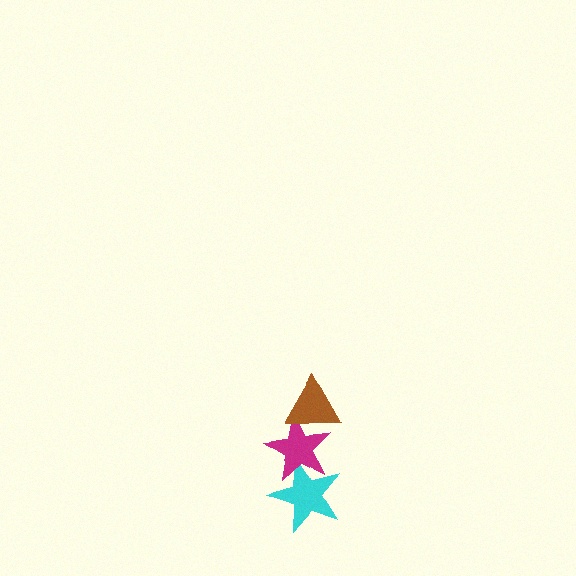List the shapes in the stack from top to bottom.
From top to bottom: the brown triangle, the magenta star, the cyan star.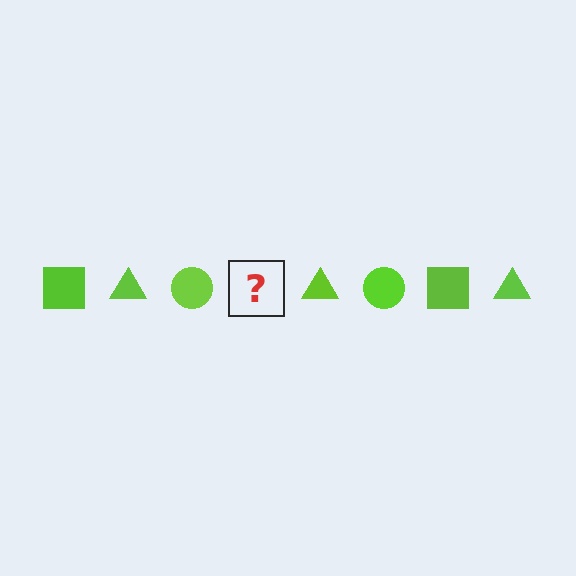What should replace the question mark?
The question mark should be replaced with a lime square.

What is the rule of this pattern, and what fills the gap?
The rule is that the pattern cycles through square, triangle, circle shapes in lime. The gap should be filled with a lime square.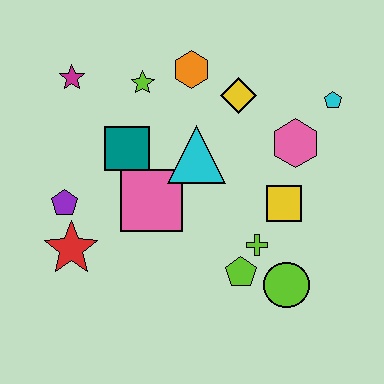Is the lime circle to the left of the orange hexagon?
No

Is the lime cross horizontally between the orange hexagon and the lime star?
No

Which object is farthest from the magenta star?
The lime circle is farthest from the magenta star.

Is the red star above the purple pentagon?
No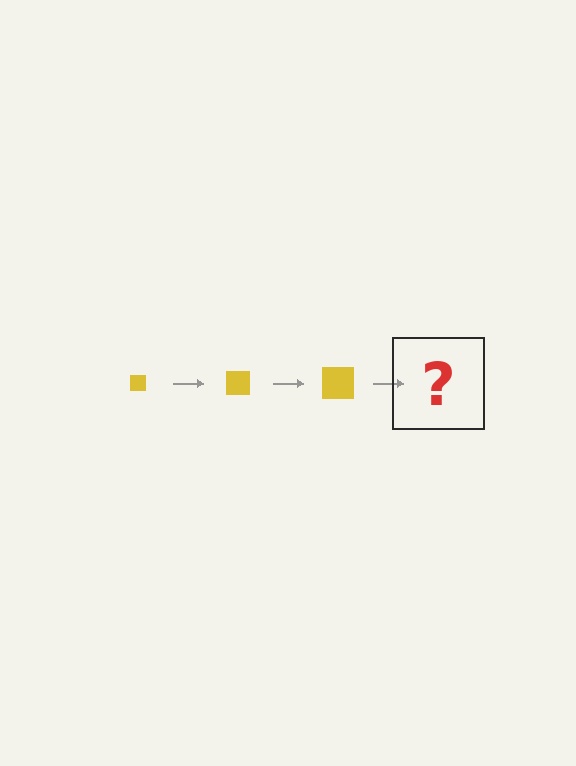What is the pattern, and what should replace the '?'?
The pattern is that the square gets progressively larger each step. The '?' should be a yellow square, larger than the previous one.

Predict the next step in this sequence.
The next step is a yellow square, larger than the previous one.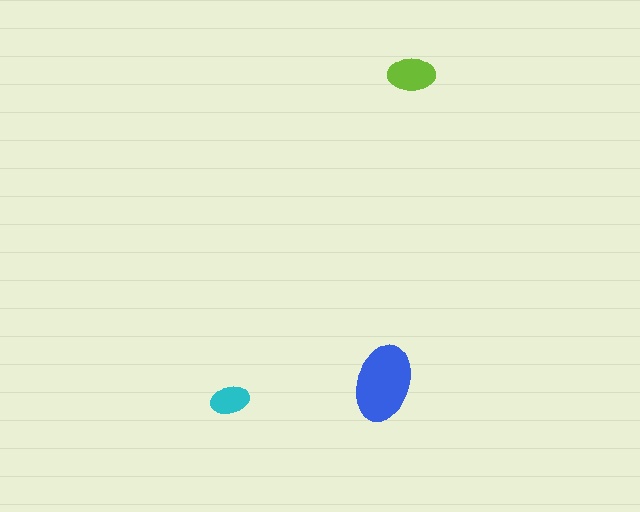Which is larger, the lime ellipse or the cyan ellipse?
The lime one.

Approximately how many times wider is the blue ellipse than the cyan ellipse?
About 2 times wider.